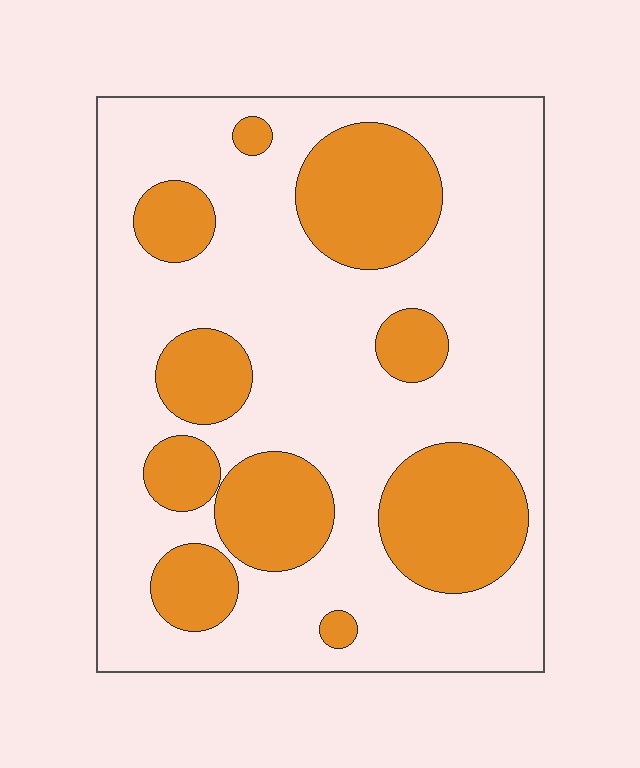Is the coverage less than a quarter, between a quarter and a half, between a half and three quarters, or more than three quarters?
Between a quarter and a half.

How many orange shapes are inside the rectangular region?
10.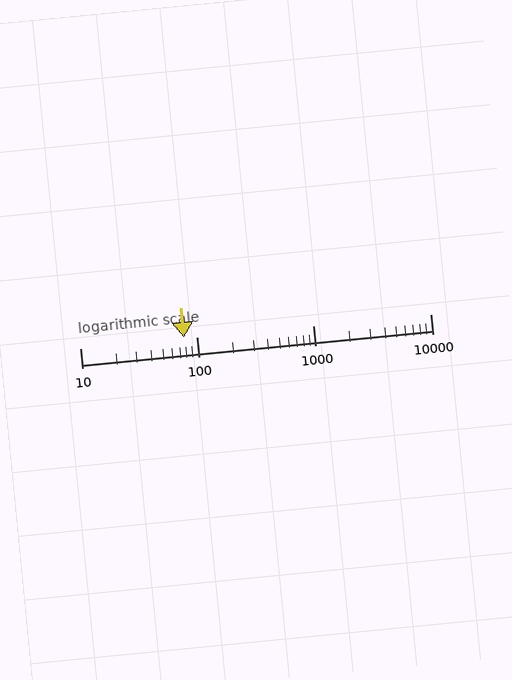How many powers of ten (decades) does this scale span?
The scale spans 3 decades, from 10 to 10000.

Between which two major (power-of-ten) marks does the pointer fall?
The pointer is between 10 and 100.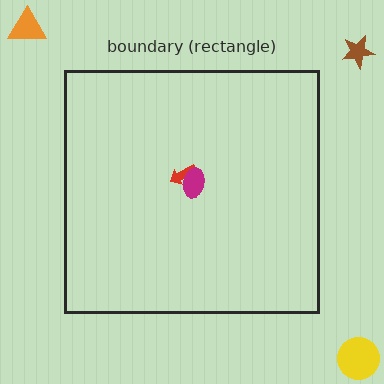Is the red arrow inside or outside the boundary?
Inside.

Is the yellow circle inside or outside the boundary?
Outside.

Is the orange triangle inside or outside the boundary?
Outside.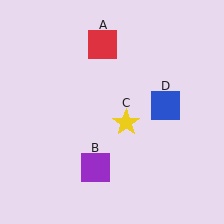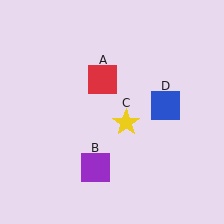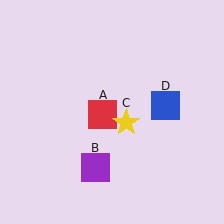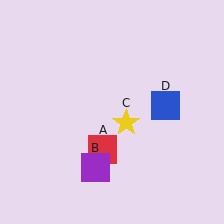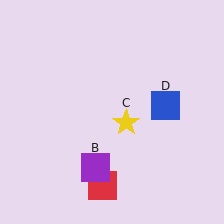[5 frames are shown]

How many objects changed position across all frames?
1 object changed position: red square (object A).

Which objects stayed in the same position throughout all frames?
Purple square (object B) and yellow star (object C) and blue square (object D) remained stationary.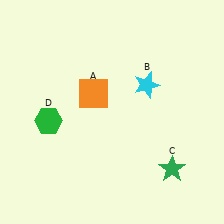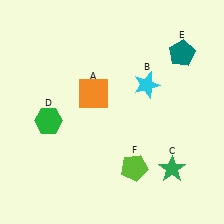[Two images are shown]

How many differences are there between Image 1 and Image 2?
There are 2 differences between the two images.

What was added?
A teal pentagon (E), a lime pentagon (F) were added in Image 2.